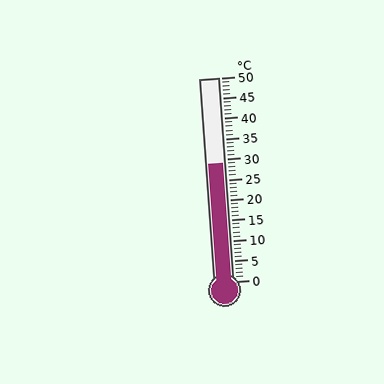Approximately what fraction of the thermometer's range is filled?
The thermometer is filled to approximately 60% of its range.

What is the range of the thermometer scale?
The thermometer scale ranges from 0°C to 50°C.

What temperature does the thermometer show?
The thermometer shows approximately 29°C.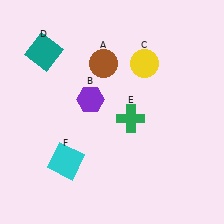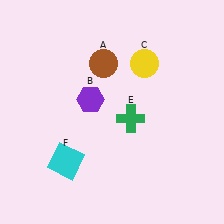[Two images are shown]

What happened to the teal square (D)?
The teal square (D) was removed in Image 2. It was in the top-left area of Image 1.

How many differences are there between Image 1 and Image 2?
There is 1 difference between the two images.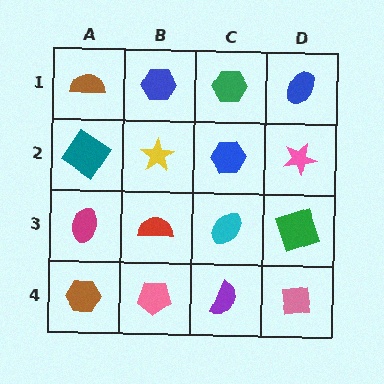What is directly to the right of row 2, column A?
A yellow star.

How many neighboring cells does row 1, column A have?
2.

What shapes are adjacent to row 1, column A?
A teal diamond (row 2, column A), a blue hexagon (row 1, column B).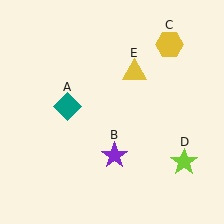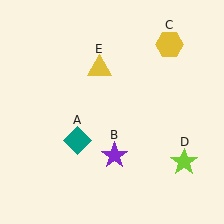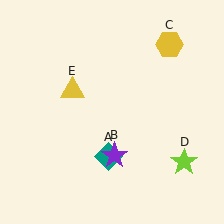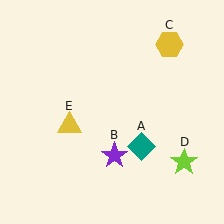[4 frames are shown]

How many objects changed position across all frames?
2 objects changed position: teal diamond (object A), yellow triangle (object E).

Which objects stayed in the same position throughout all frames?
Purple star (object B) and yellow hexagon (object C) and lime star (object D) remained stationary.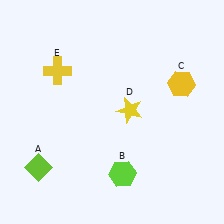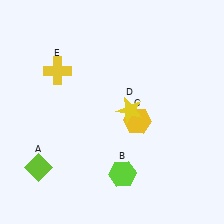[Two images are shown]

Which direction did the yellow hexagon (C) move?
The yellow hexagon (C) moved left.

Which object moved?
The yellow hexagon (C) moved left.